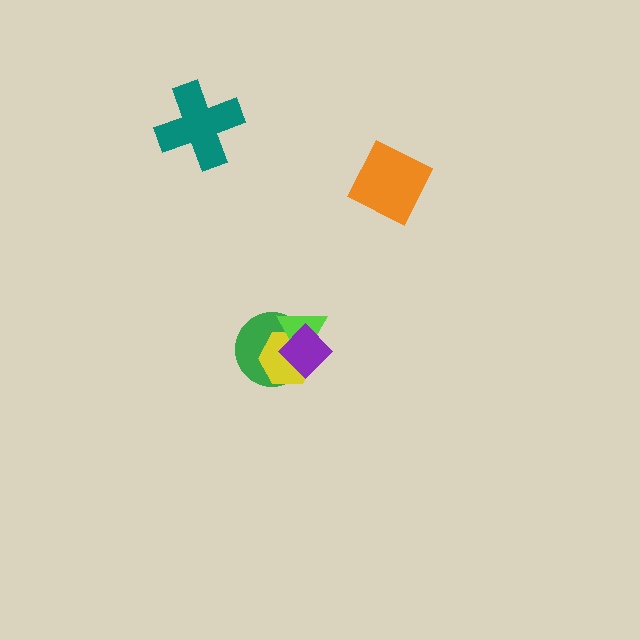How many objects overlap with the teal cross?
0 objects overlap with the teal cross.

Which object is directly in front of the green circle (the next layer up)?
The yellow hexagon is directly in front of the green circle.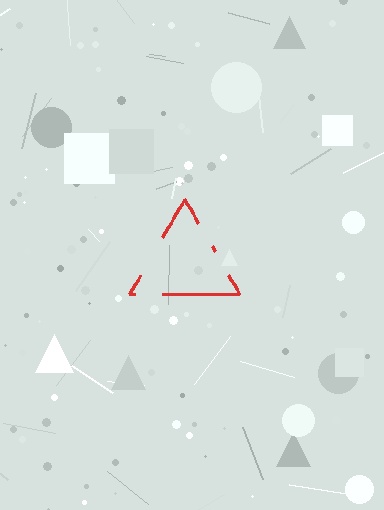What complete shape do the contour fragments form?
The contour fragments form a triangle.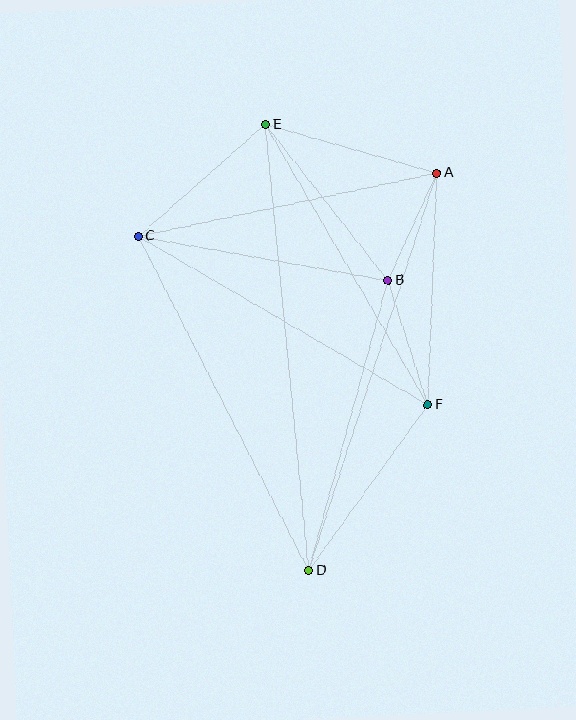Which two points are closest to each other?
Points A and B are closest to each other.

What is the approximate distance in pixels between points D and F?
The distance between D and F is approximately 204 pixels.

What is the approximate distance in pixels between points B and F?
The distance between B and F is approximately 131 pixels.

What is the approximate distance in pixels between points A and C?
The distance between A and C is approximately 305 pixels.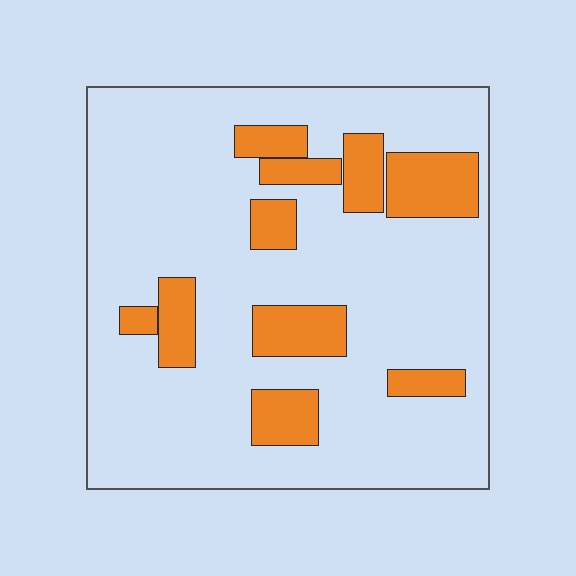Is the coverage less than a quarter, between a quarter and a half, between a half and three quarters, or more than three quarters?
Less than a quarter.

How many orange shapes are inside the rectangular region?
10.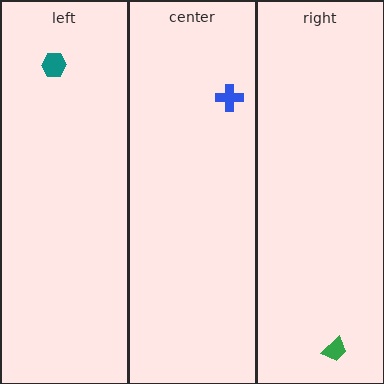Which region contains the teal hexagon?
The left region.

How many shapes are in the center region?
1.